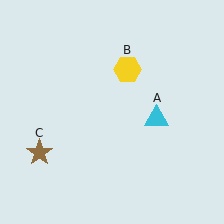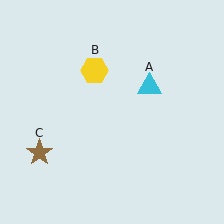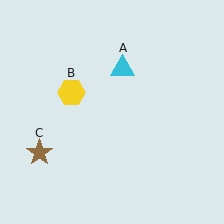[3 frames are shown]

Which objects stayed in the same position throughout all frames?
Brown star (object C) remained stationary.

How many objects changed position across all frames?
2 objects changed position: cyan triangle (object A), yellow hexagon (object B).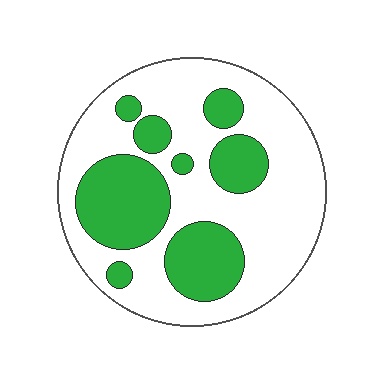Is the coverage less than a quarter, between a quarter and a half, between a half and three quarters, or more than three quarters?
Between a quarter and a half.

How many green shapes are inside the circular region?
8.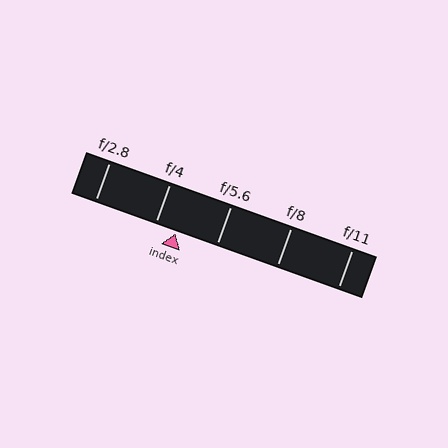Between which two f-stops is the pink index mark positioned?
The index mark is between f/4 and f/5.6.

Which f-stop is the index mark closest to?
The index mark is closest to f/4.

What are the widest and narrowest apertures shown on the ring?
The widest aperture shown is f/2.8 and the narrowest is f/11.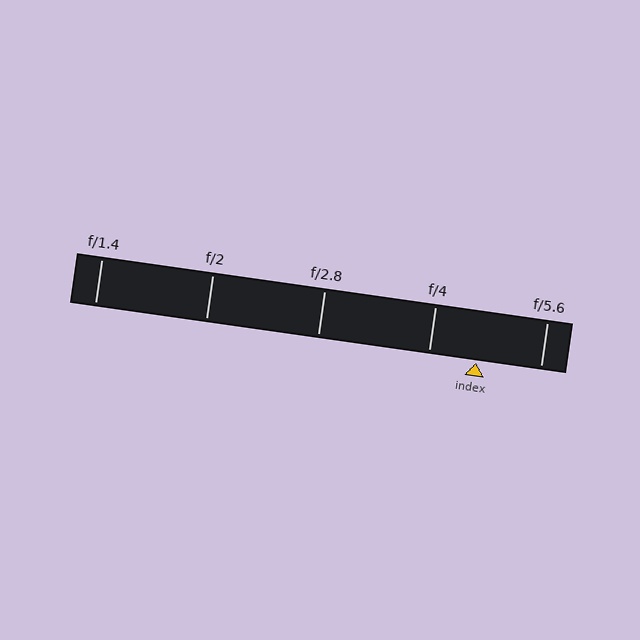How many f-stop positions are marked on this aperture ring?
There are 5 f-stop positions marked.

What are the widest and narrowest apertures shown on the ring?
The widest aperture shown is f/1.4 and the narrowest is f/5.6.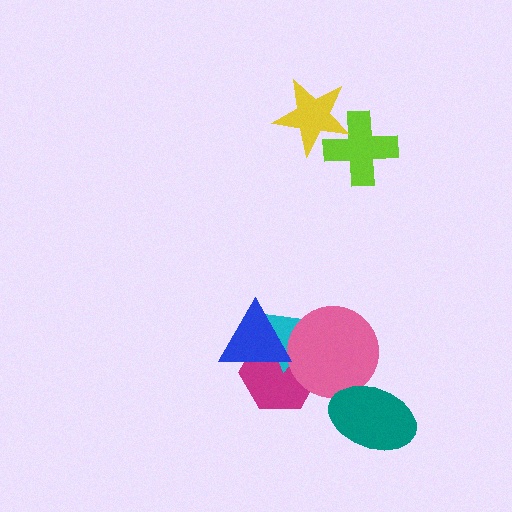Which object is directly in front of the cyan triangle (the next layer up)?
The pink circle is directly in front of the cyan triangle.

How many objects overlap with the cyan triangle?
3 objects overlap with the cyan triangle.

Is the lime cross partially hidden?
Yes, it is partially covered by another shape.